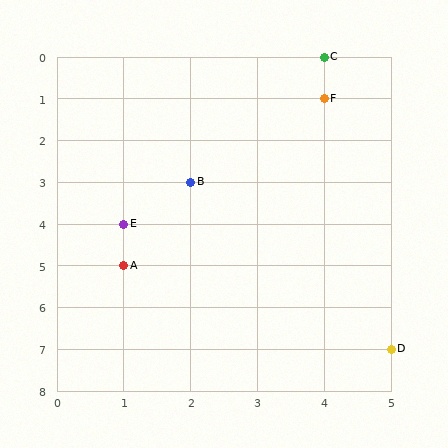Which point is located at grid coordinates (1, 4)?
Point E is at (1, 4).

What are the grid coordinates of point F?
Point F is at grid coordinates (4, 1).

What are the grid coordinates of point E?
Point E is at grid coordinates (1, 4).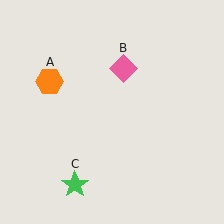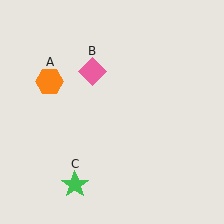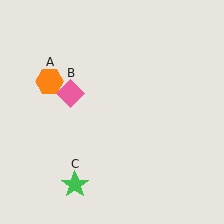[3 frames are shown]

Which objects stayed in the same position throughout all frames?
Orange hexagon (object A) and green star (object C) remained stationary.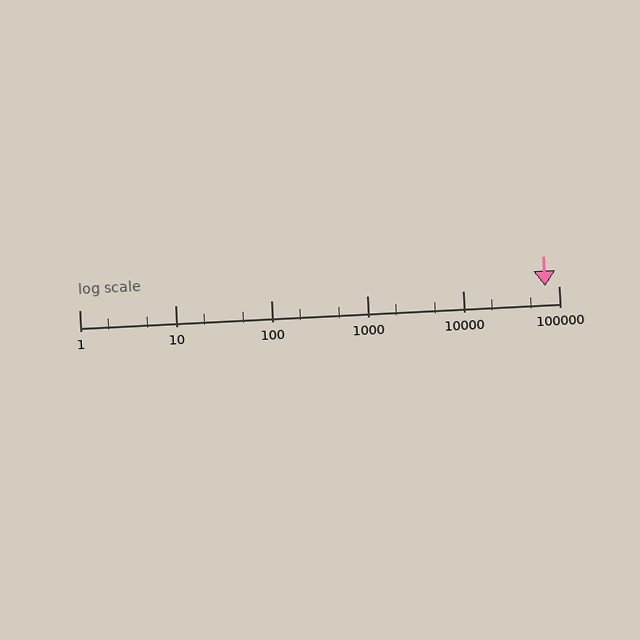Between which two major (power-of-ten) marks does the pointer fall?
The pointer is between 10000 and 100000.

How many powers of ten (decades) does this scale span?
The scale spans 5 decades, from 1 to 100000.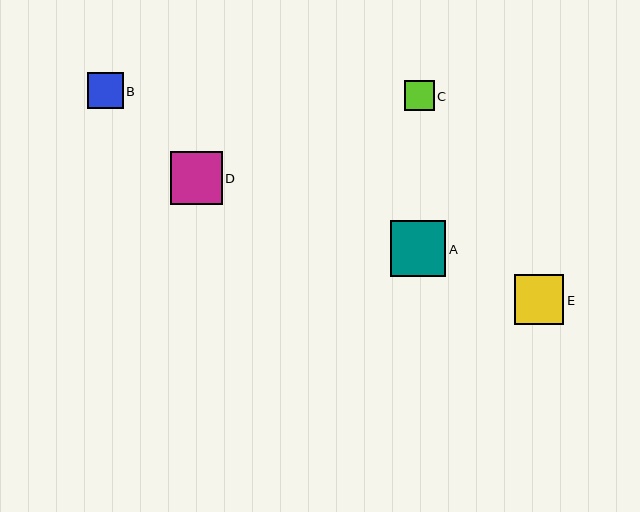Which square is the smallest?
Square C is the smallest with a size of approximately 30 pixels.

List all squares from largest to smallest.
From largest to smallest: A, D, E, B, C.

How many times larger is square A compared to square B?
Square A is approximately 1.6 times the size of square B.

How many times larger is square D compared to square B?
Square D is approximately 1.5 times the size of square B.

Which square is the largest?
Square A is the largest with a size of approximately 56 pixels.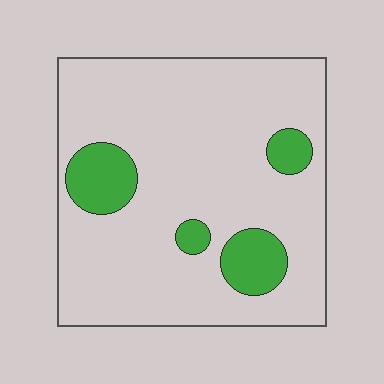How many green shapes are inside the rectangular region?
4.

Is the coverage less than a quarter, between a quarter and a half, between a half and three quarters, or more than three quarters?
Less than a quarter.